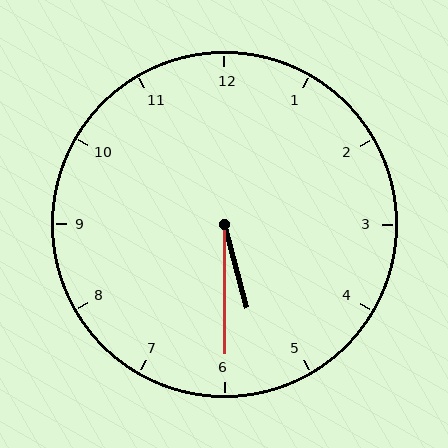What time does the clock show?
5:30.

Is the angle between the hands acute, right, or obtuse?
It is acute.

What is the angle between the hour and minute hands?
Approximately 15 degrees.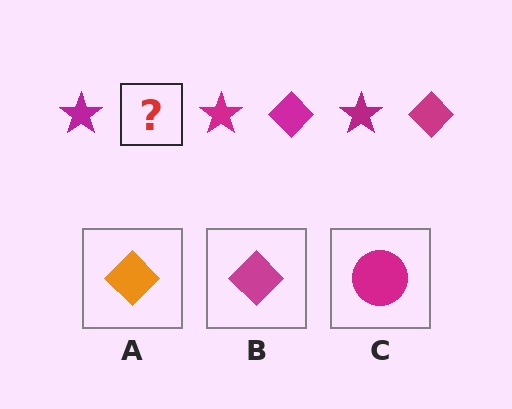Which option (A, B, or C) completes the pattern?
B.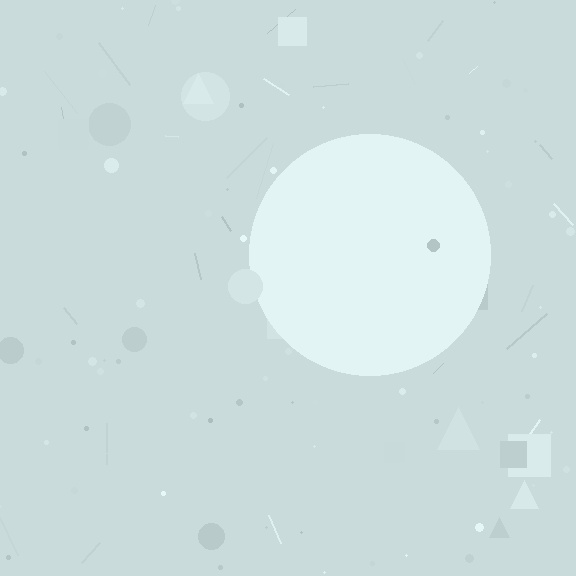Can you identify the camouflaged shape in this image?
The camouflaged shape is a circle.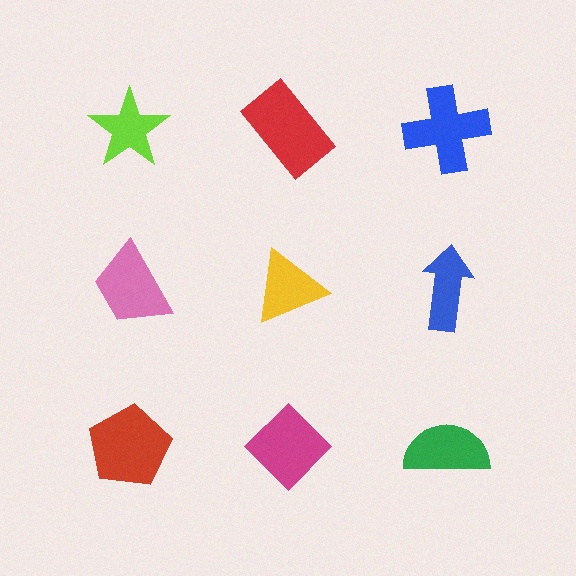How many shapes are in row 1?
3 shapes.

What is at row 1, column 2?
A red rectangle.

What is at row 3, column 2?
A magenta diamond.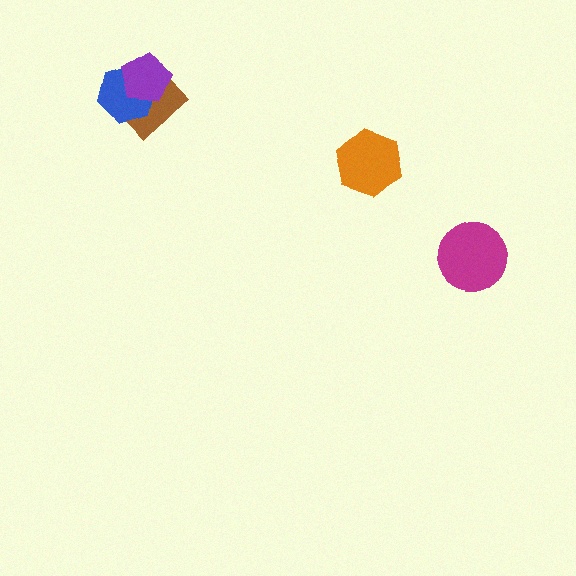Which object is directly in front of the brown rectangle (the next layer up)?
The blue hexagon is directly in front of the brown rectangle.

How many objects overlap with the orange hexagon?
0 objects overlap with the orange hexagon.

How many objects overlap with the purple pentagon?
2 objects overlap with the purple pentagon.